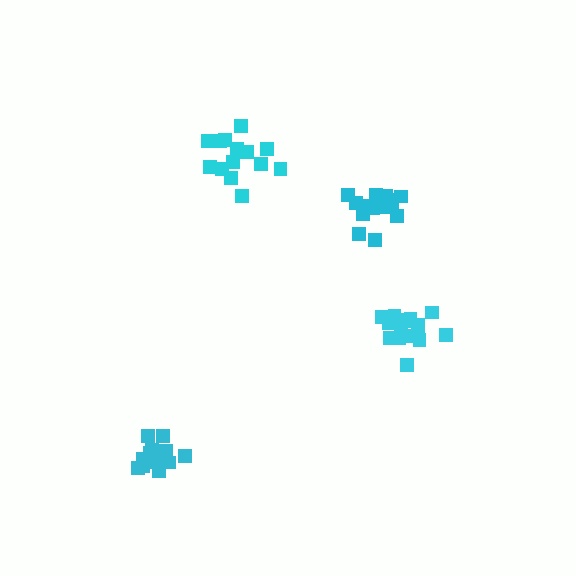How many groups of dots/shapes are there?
There are 4 groups.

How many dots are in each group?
Group 1: 17 dots, Group 2: 14 dots, Group 3: 14 dots, Group 4: 15 dots (60 total).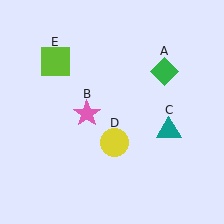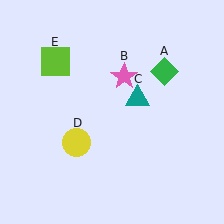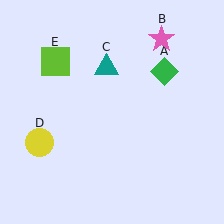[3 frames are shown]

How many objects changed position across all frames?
3 objects changed position: pink star (object B), teal triangle (object C), yellow circle (object D).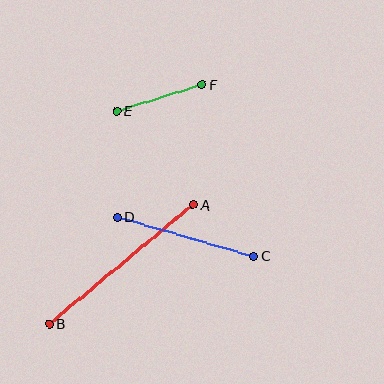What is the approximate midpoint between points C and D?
The midpoint is at approximately (186, 237) pixels.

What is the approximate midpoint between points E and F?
The midpoint is at approximately (159, 98) pixels.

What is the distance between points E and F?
The distance is approximately 89 pixels.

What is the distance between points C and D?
The distance is approximately 142 pixels.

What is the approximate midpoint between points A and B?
The midpoint is at approximately (121, 264) pixels.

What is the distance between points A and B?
The distance is approximately 187 pixels.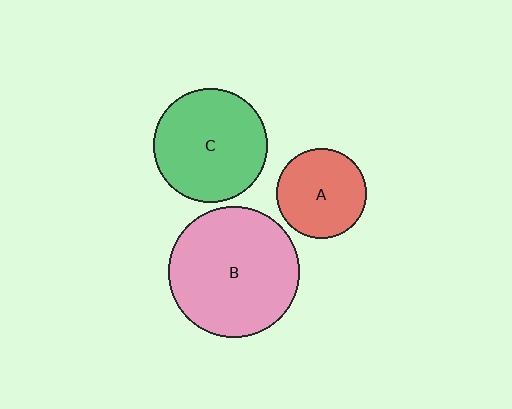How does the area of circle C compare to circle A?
Approximately 1.6 times.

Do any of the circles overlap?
No, none of the circles overlap.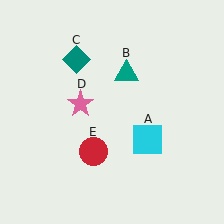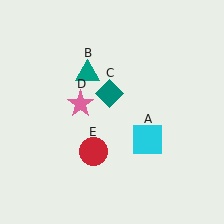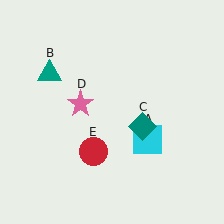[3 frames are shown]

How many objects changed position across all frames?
2 objects changed position: teal triangle (object B), teal diamond (object C).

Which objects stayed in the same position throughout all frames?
Cyan square (object A) and pink star (object D) and red circle (object E) remained stationary.